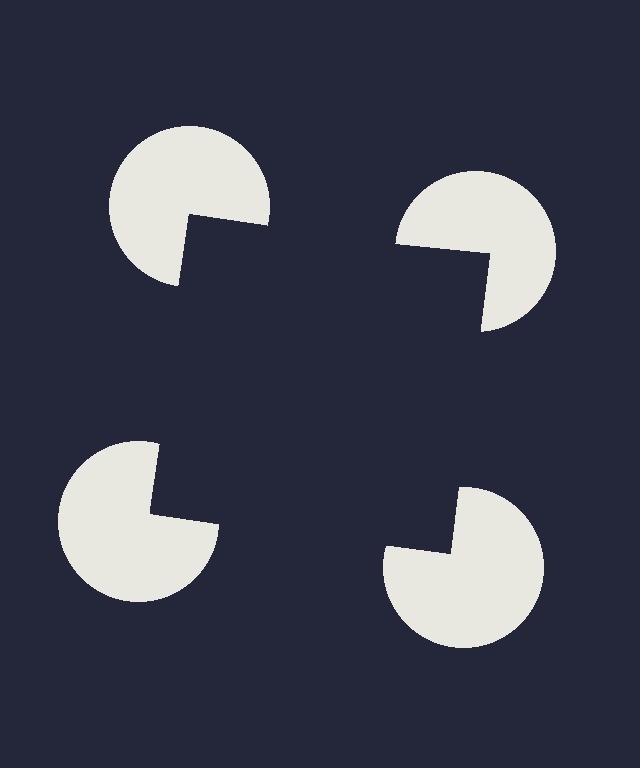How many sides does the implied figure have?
4 sides.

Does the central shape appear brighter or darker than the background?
It typically appears slightly darker than the background, even though no actual brightness change is drawn.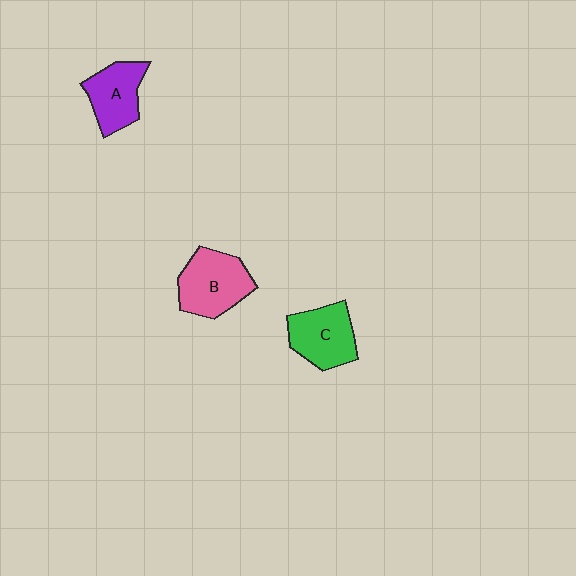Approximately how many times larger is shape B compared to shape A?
Approximately 1.2 times.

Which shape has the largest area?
Shape B (pink).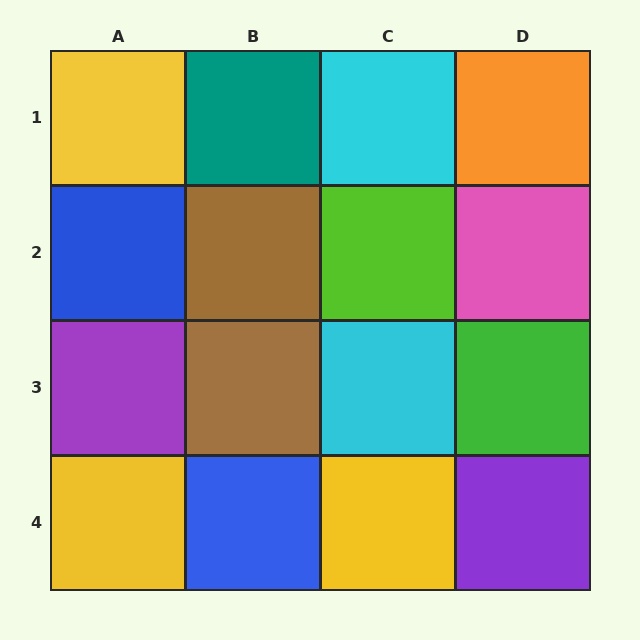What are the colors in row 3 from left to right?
Purple, brown, cyan, green.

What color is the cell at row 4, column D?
Purple.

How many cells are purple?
2 cells are purple.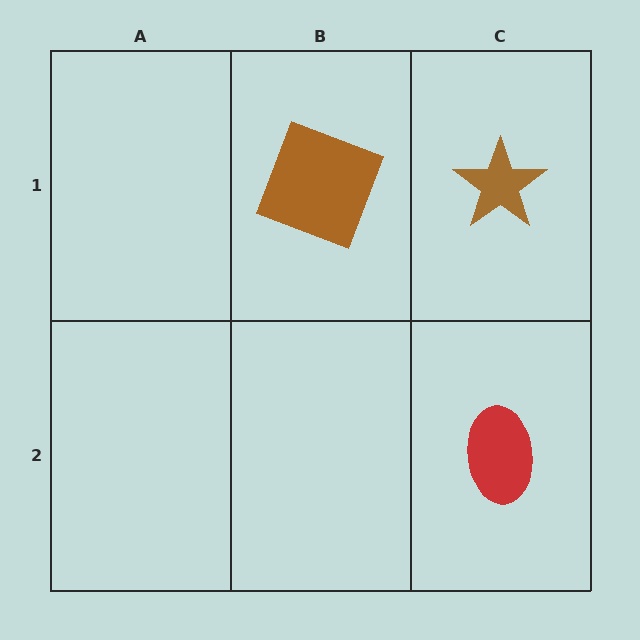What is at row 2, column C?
A red ellipse.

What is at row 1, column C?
A brown star.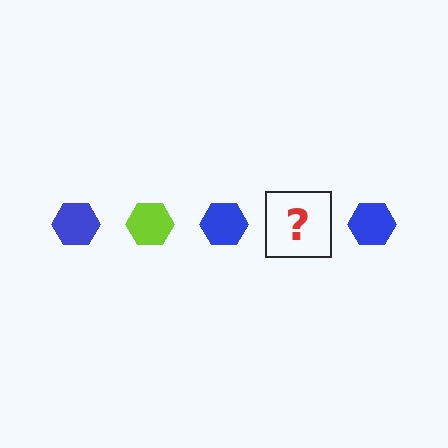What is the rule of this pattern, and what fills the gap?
The rule is that the pattern cycles through blue, lime hexagons. The gap should be filled with a lime hexagon.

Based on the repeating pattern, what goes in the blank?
The blank should be a lime hexagon.